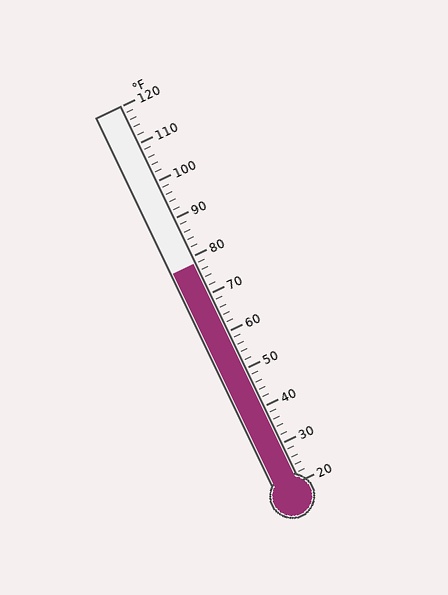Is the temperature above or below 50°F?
The temperature is above 50°F.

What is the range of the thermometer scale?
The thermometer scale ranges from 20°F to 120°F.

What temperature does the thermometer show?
The thermometer shows approximately 78°F.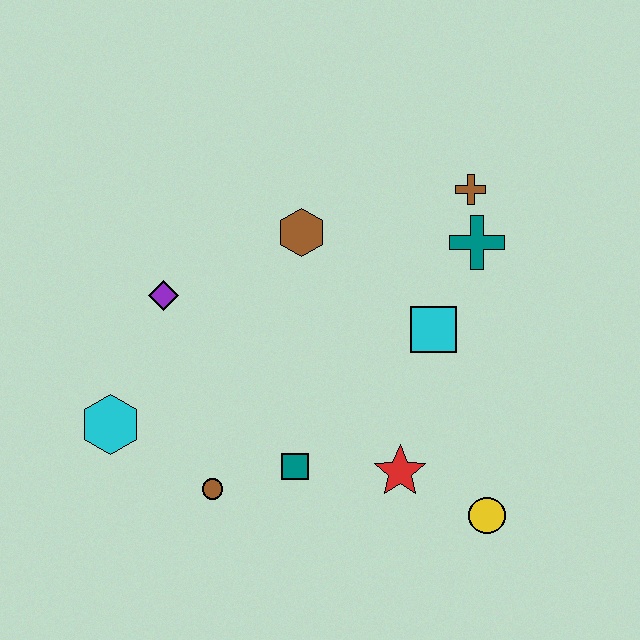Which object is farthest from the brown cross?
The cyan hexagon is farthest from the brown cross.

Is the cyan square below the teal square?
No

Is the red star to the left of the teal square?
No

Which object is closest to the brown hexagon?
The purple diamond is closest to the brown hexagon.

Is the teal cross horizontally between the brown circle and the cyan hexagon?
No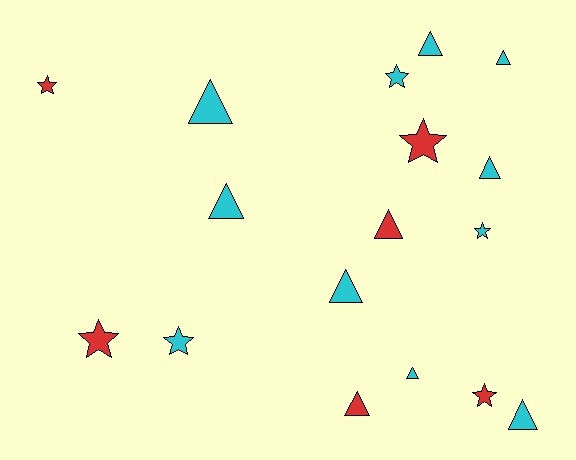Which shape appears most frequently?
Triangle, with 10 objects.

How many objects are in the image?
There are 17 objects.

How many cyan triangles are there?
There are 8 cyan triangles.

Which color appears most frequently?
Cyan, with 11 objects.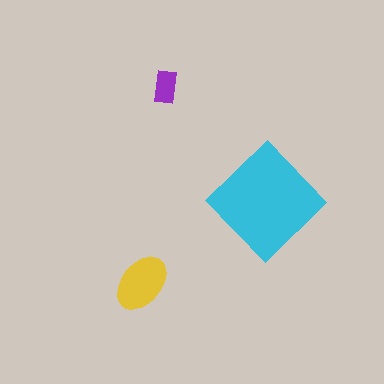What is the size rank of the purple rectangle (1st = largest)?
3rd.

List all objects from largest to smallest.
The cyan diamond, the yellow ellipse, the purple rectangle.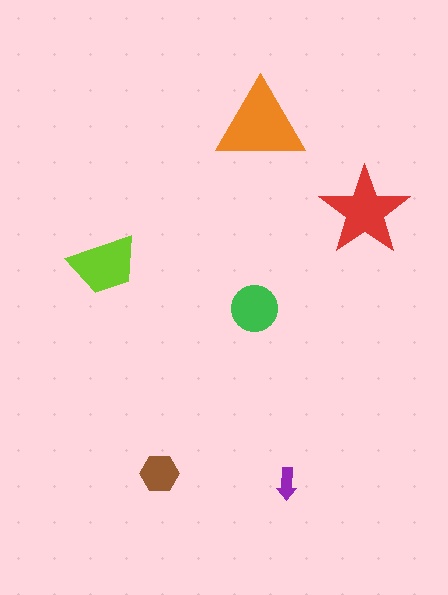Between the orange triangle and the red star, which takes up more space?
The orange triangle.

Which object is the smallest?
The purple arrow.